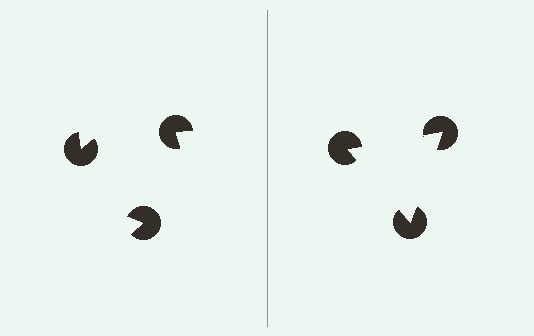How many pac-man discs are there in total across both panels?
6 — 3 on each side.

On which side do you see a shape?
An illusory triangle appears on the right side. On the left side the wedge cuts are rotated, so no coherent shape forms.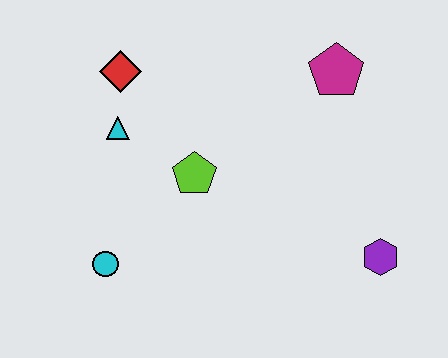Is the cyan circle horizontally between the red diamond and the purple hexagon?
No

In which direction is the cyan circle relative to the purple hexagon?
The cyan circle is to the left of the purple hexagon.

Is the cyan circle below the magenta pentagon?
Yes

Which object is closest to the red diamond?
The cyan triangle is closest to the red diamond.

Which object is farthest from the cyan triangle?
The purple hexagon is farthest from the cyan triangle.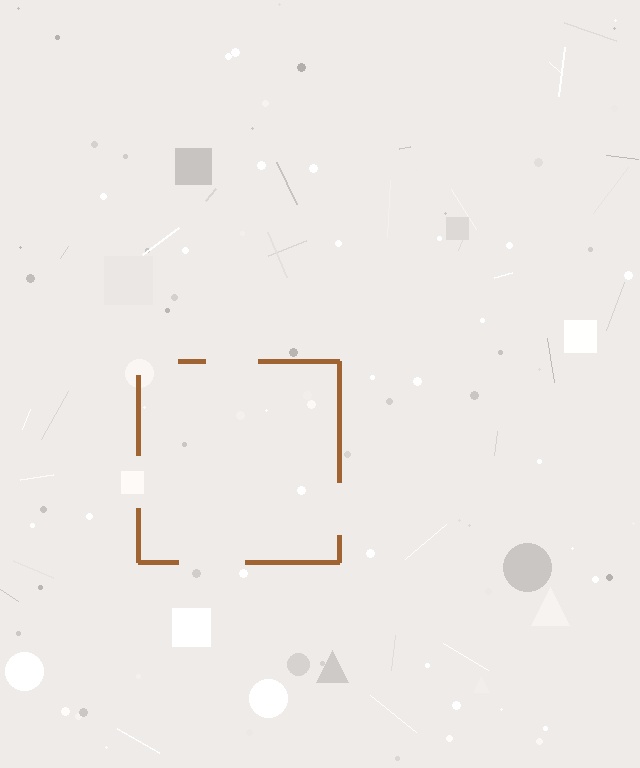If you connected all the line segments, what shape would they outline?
They would outline a square.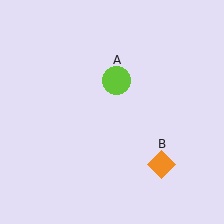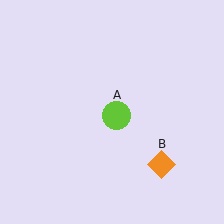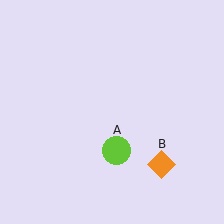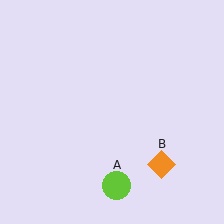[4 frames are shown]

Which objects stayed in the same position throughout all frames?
Orange diamond (object B) remained stationary.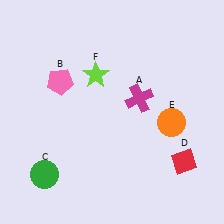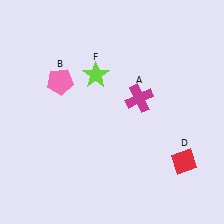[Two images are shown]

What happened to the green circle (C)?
The green circle (C) was removed in Image 2. It was in the bottom-left area of Image 1.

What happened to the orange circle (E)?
The orange circle (E) was removed in Image 2. It was in the bottom-right area of Image 1.